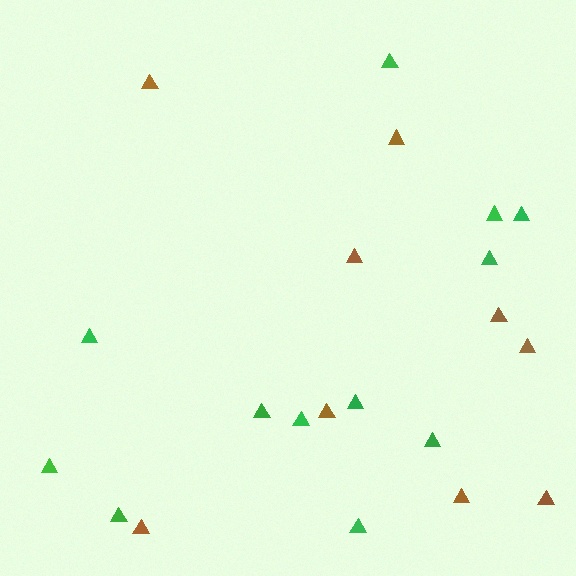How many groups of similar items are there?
There are 2 groups: one group of green triangles (12) and one group of brown triangles (9).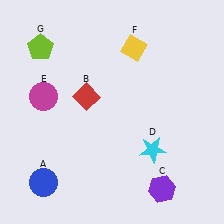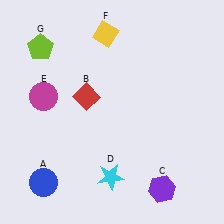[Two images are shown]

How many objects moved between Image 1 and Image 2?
2 objects moved between the two images.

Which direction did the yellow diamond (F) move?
The yellow diamond (F) moved left.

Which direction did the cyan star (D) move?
The cyan star (D) moved left.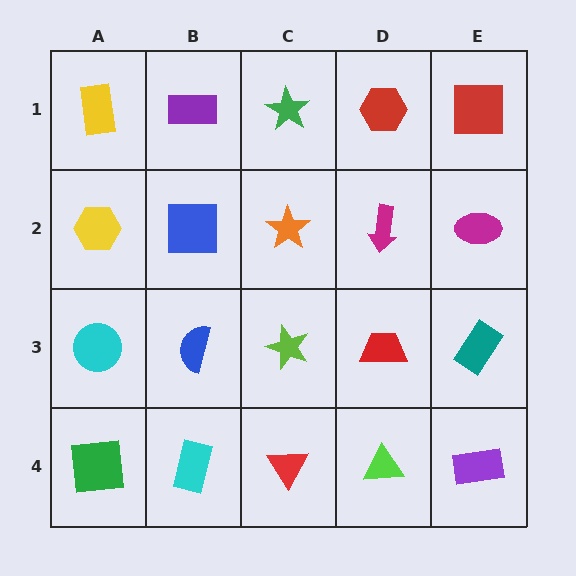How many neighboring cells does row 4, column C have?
3.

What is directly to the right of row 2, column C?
A magenta arrow.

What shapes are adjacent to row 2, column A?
A yellow rectangle (row 1, column A), a cyan circle (row 3, column A), a blue square (row 2, column B).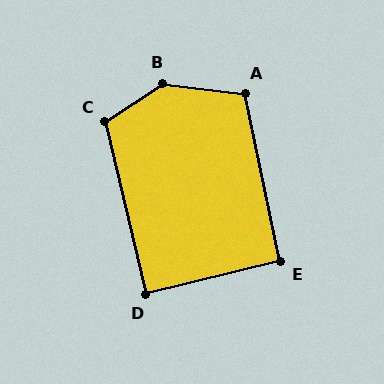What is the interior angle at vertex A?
Approximately 108 degrees (obtuse).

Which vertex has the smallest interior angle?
D, at approximately 90 degrees.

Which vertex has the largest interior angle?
B, at approximately 140 degrees.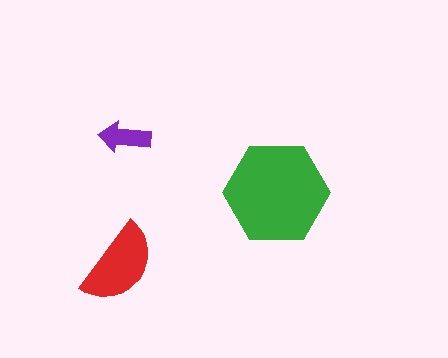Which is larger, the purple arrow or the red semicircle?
The red semicircle.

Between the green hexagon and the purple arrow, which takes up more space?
The green hexagon.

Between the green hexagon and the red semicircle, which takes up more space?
The green hexagon.